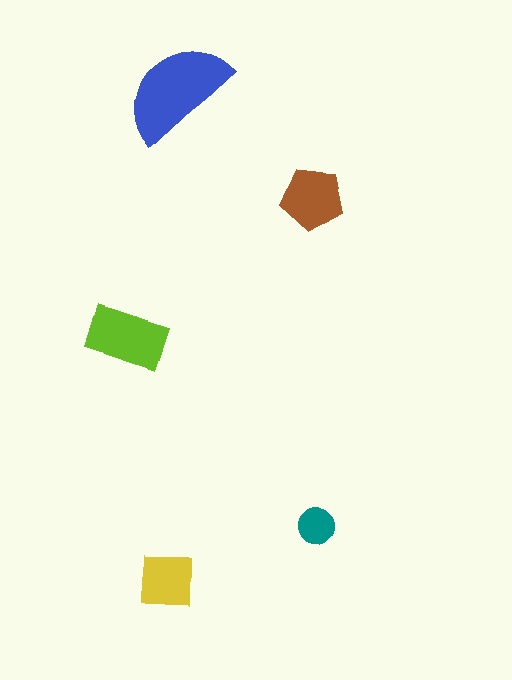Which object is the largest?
The blue semicircle.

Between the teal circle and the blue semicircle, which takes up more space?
The blue semicircle.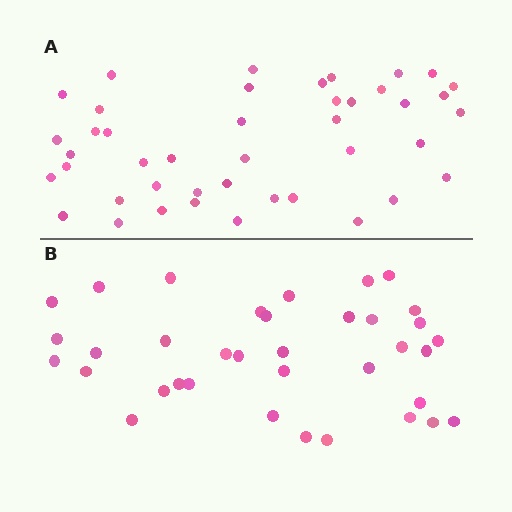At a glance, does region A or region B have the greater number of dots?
Region A (the top region) has more dots.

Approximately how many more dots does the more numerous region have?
Region A has roughly 8 or so more dots than region B.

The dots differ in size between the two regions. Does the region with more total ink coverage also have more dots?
No. Region B has more total ink coverage because its dots are larger, but region A actually contains more individual dots. Total area can be misleading — the number of items is what matters here.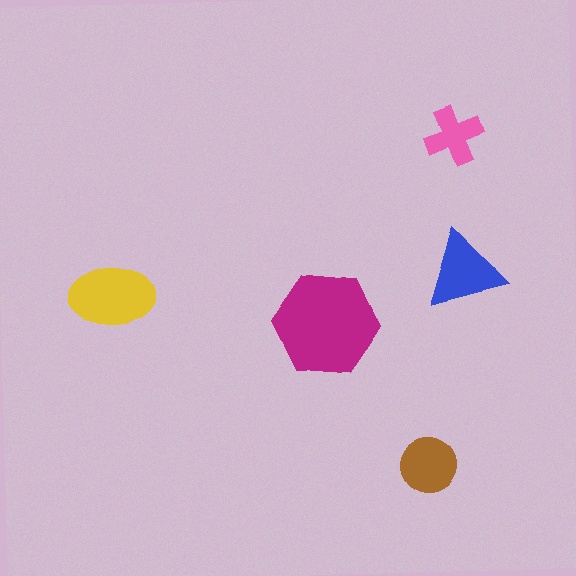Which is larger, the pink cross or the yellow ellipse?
The yellow ellipse.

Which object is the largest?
The magenta hexagon.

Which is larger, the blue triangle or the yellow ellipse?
The yellow ellipse.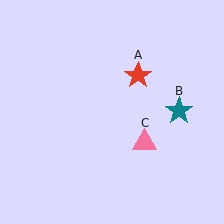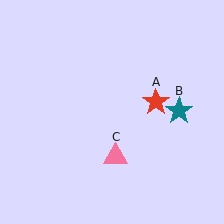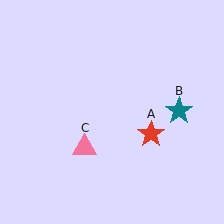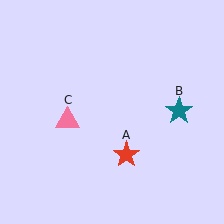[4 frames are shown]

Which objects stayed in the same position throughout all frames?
Teal star (object B) remained stationary.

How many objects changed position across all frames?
2 objects changed position: red star (object A), pink triangle (object C).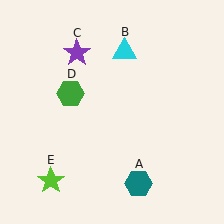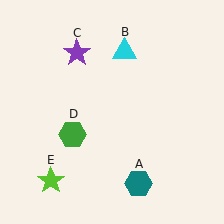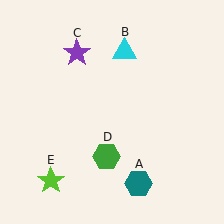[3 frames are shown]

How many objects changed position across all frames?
1 object changed position: green hexagon (object D).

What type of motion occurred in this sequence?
The green hexagon (object D) rotated counterclockwise around the center of the scene.